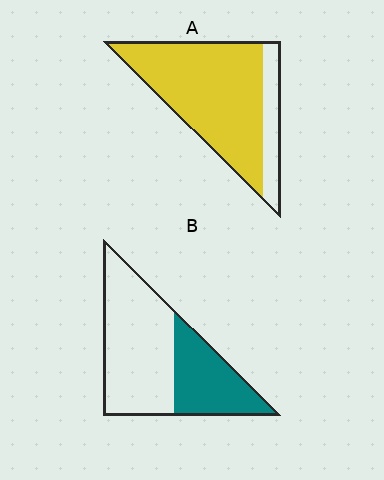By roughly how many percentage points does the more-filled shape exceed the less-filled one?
By roughly 45 percentage points (A over B).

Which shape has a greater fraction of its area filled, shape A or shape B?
Shape A.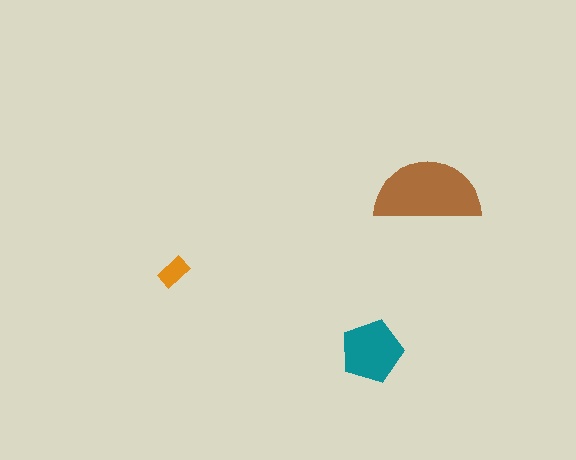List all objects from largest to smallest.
The brown semicircle, the teal pentagon, the orange rectangle.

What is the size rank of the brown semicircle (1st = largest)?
1st.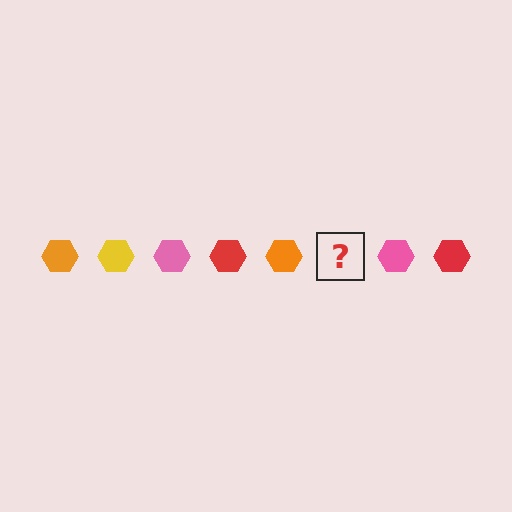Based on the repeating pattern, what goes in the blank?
The blank should be a yellow hexagon.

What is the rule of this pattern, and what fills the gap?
The rule is that the pattern cycles through orange, yellow, pink, red hexagons. The gap should be filled with a yellow hexagon.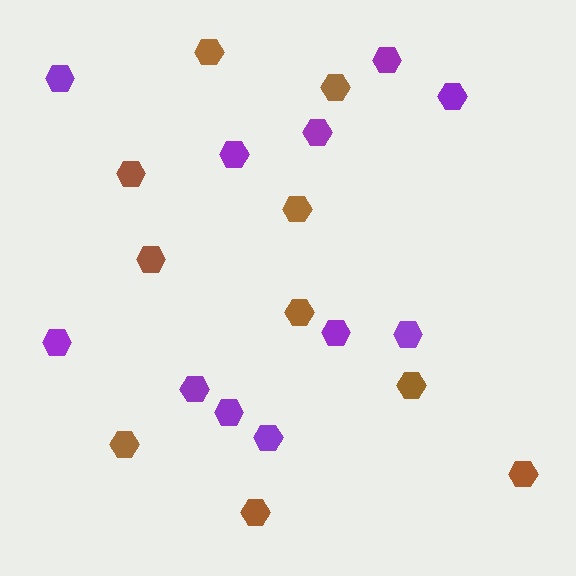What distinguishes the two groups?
There are 2 groups: one group of brown hexagons (10) and one group of purple hexagons (11).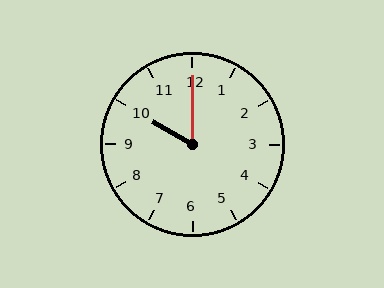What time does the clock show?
10:00.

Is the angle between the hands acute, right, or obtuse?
It is acute.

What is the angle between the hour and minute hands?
Approximately 60 degrees.